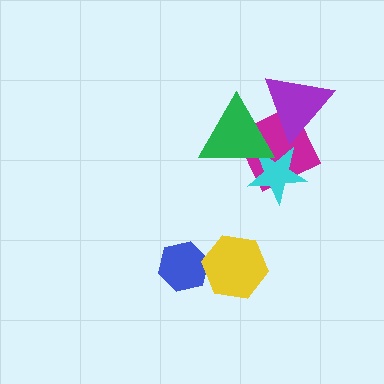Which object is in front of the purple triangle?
The green triangle is in front of the purple triangle.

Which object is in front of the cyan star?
The green triangle is in front of the cyan star.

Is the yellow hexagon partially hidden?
No, no other shape covers it.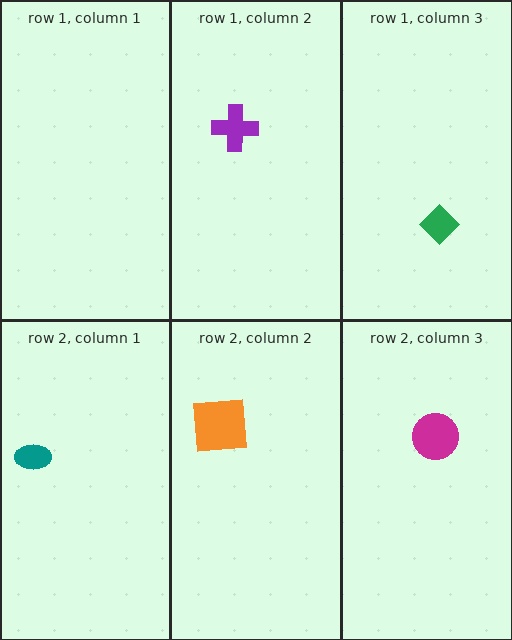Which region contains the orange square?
The row 2, column 2 region.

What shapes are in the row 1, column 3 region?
The green diamond.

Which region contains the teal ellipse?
The row 2, column 1 region.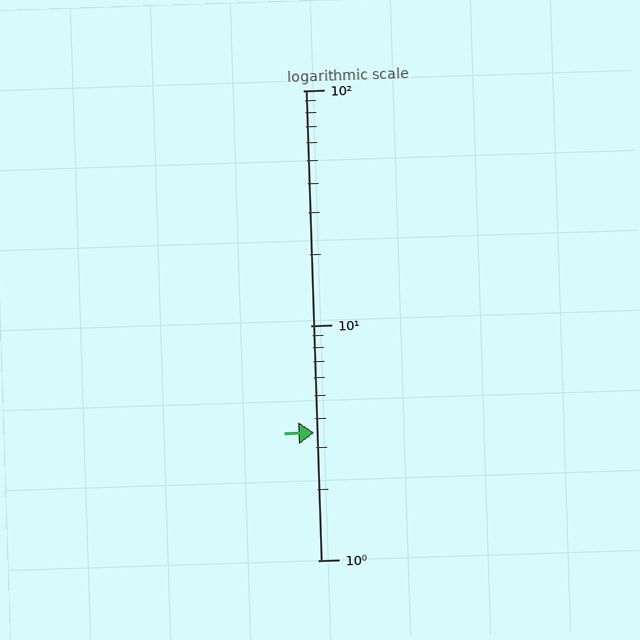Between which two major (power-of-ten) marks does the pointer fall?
The pointer is between 1 and 10.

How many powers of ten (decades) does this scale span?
The scale spans 2 decades, from 1 to 100.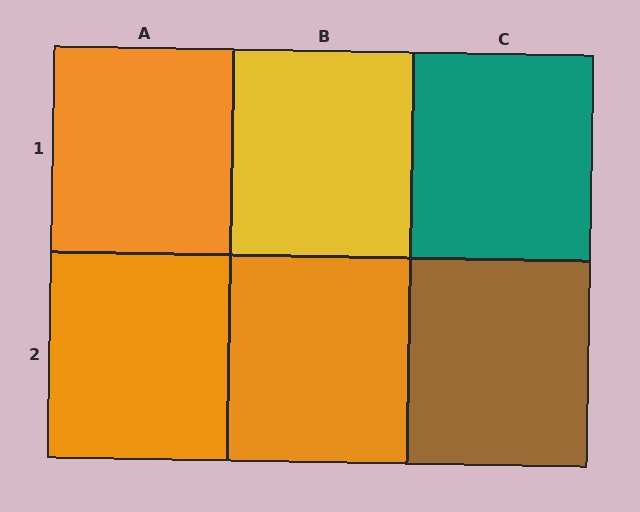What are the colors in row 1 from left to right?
Orange, yellow, teal.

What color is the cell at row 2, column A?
Orange.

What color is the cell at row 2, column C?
Brown.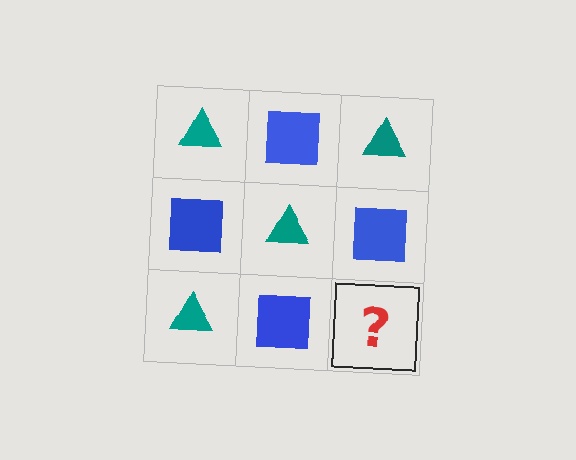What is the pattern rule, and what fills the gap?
The rule is that it alternates teal triangle and blue square in a checkerboard pattern. The gap should be filled with a teal triangle.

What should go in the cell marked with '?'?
The missing cell should contain a teal triangle.